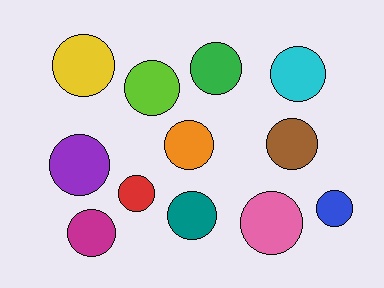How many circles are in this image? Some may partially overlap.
There are 12 circles.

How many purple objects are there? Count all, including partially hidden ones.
There is 1 purple object.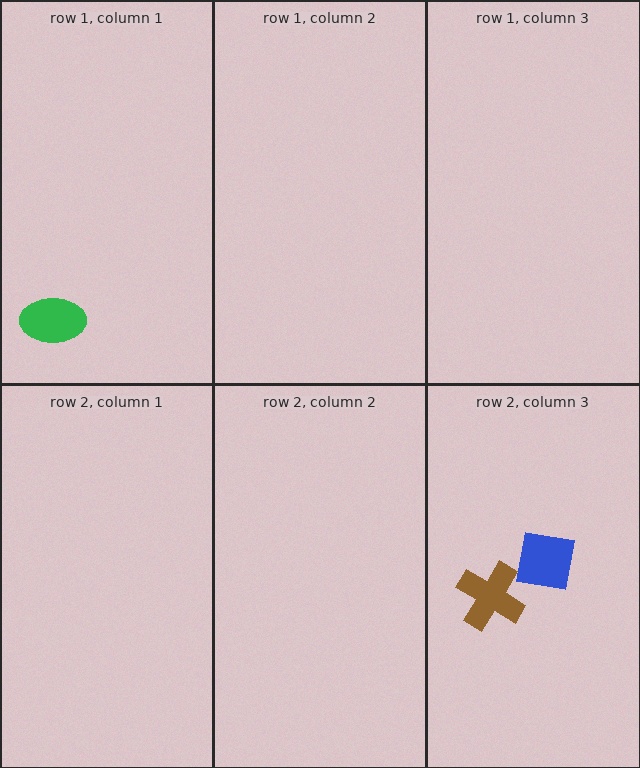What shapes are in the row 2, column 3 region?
The blue square, the brown cross.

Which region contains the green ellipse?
The row 1, column 1 region.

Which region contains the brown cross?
The row 2, column 3 region.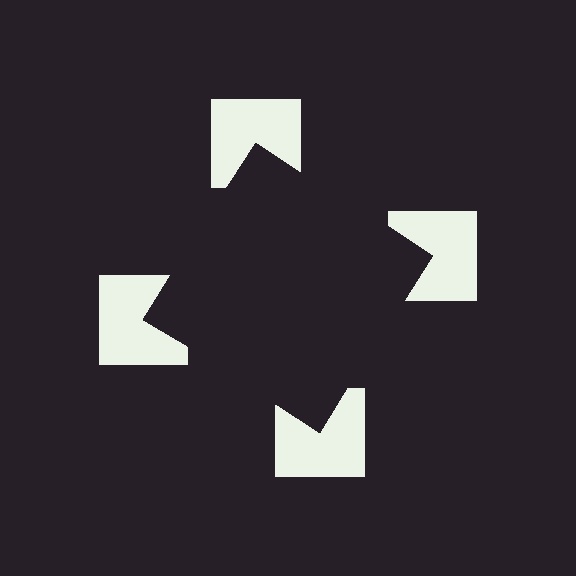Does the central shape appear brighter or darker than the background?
It typically appears slightly darker than the background, even though no actual brightness change is drawn.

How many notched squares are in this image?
There are 4 — one at each vertex of the illusory square.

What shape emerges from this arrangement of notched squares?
An illusory square — its edges are inferred from the aligned wedge cuts in the notched squares, not physically drawn.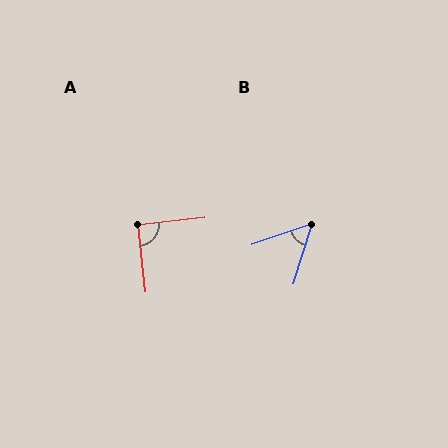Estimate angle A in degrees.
Approximately 90 degrees.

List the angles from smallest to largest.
B (53°), A (90°).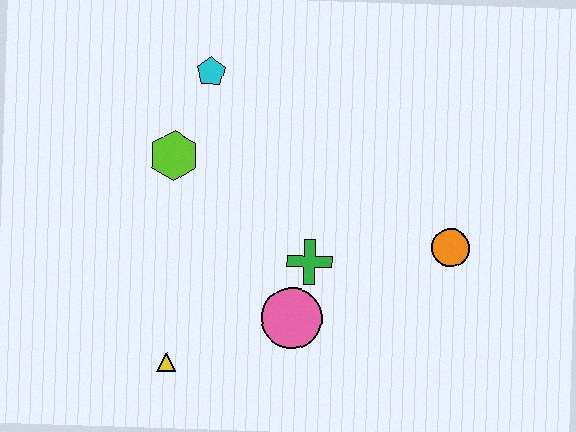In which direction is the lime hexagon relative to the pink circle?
The lime hexagon is above the pink circle.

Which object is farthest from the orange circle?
The yellow triangle is farthest from the orange circle.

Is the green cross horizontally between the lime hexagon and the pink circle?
No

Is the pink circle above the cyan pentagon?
No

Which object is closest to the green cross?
The pink circle is closest to the green cross.